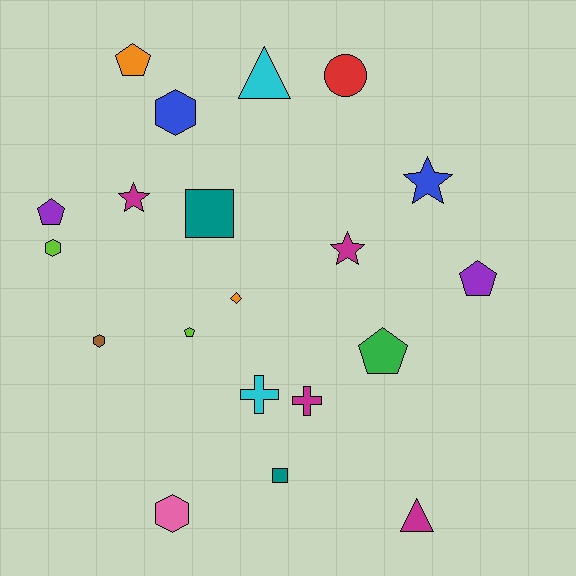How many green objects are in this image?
There is 1 green object.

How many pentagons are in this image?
There are 5 pentagons.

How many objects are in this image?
There are 20 objects.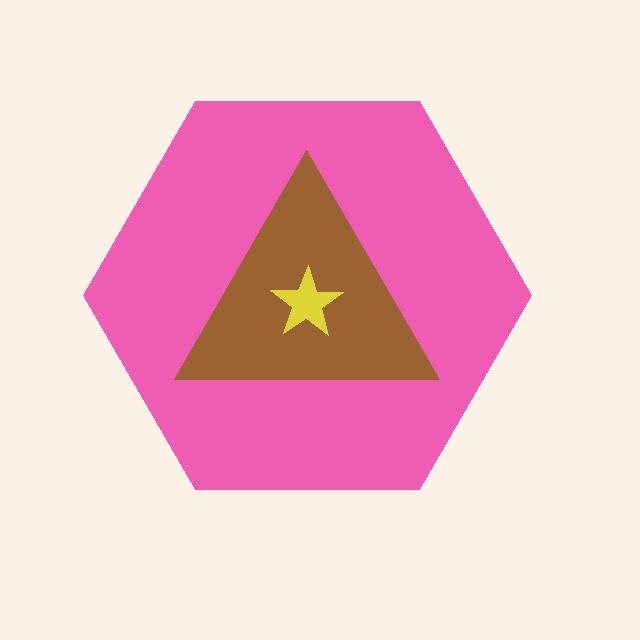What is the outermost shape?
The pink hexagon.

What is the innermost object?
The yellow star.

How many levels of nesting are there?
3.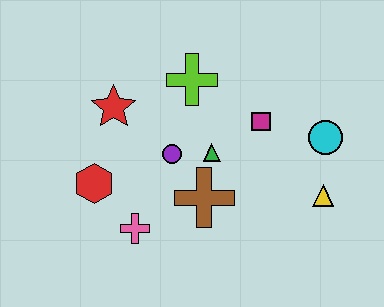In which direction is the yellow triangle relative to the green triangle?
The yellow triangle is to the right of the green triangle.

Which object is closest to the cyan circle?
The yellow triangle is closest to the cyan circle.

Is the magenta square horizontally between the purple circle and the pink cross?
No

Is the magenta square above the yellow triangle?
Yes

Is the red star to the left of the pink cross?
Yes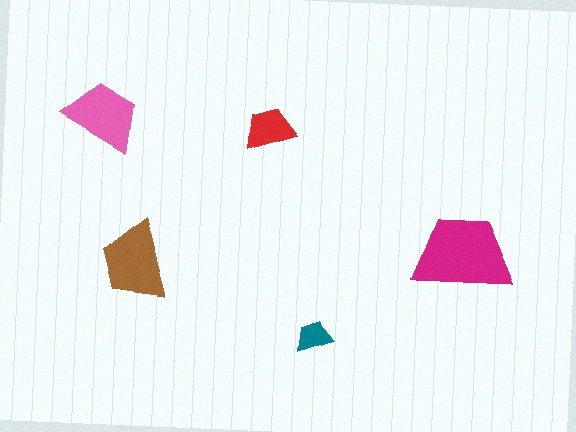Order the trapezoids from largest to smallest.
the magenta one, the brown one, the pink one, the red one, the teal one.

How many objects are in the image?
There are 5 objects in the image.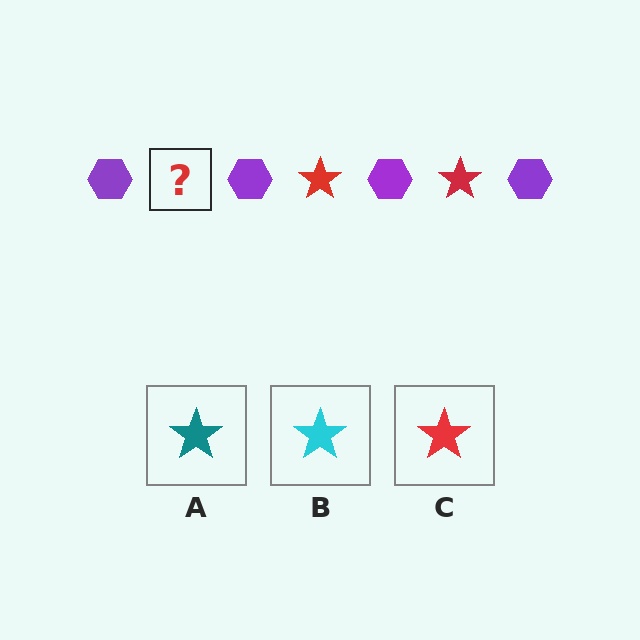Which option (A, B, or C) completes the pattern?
C.